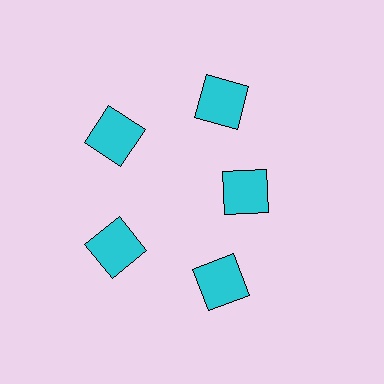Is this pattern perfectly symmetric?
No. The 5 cyan squares are arranged in a ring, but one element near the 3 o'clock position is pulled inward toward the center, breaking the 5-fold rotational symmetry.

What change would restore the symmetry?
The symmetry would be restored by moving it outward, back onto the ring so that all 5 squares sit at equal angles and equal distance from the center.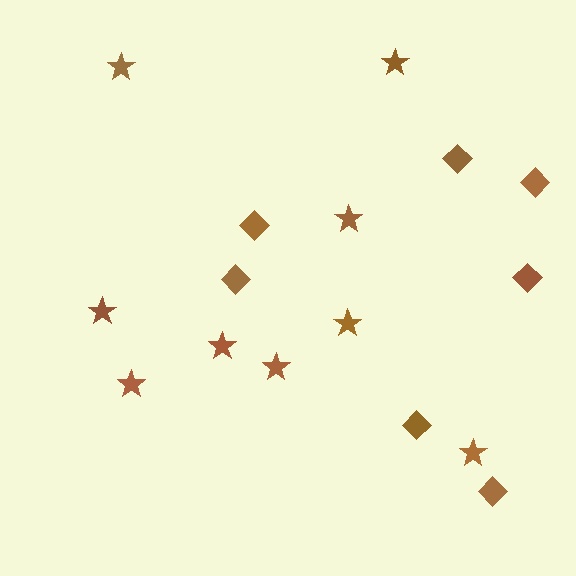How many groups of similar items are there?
There are 2 groups: one group of diamonds (7) and one group of stars (9).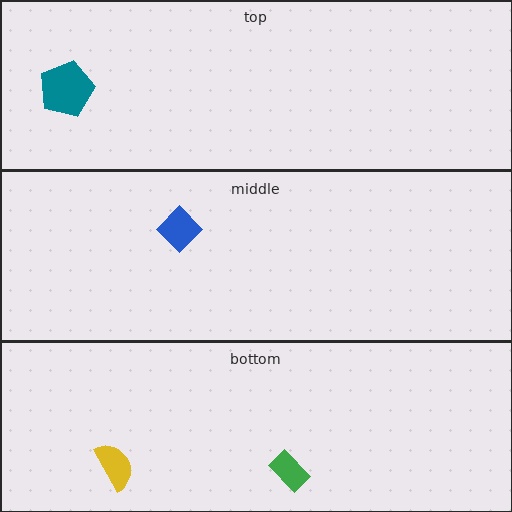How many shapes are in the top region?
1.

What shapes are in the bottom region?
The yellow semicircle, the green rectangle.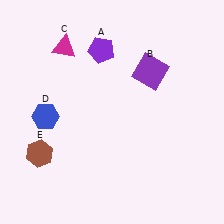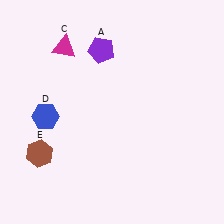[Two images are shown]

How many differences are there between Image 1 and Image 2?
There is 1 difference between the two images.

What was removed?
The purple square (B) was removed in Image 2.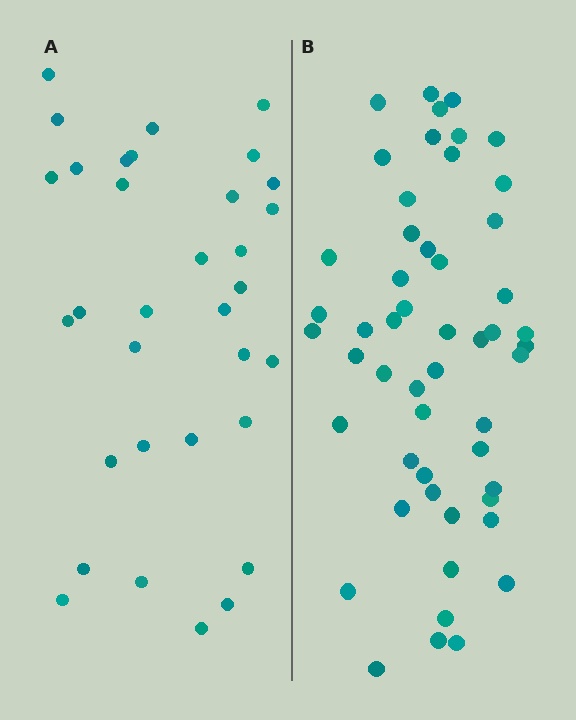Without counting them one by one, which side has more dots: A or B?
Region B (the right region) has more dots.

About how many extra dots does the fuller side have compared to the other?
Region B has approximately 20 more dots than region A.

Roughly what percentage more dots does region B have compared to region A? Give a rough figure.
About 60% more.